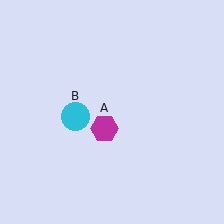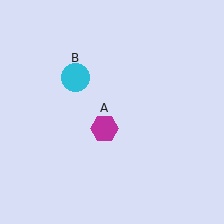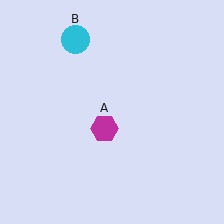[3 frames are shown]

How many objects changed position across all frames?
1 object changed position: cyan circle (object B).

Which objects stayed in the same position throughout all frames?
Magenta hexagon (object A) remained stationary.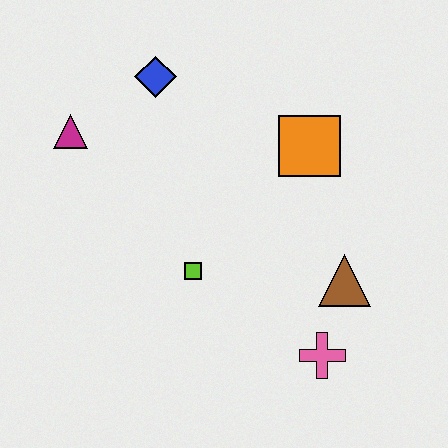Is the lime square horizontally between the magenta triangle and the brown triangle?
Yes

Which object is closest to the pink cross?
The brown triangle is closest to the pink cross.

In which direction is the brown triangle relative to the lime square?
The brown triangle is to the right of the lime square.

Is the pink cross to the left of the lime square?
No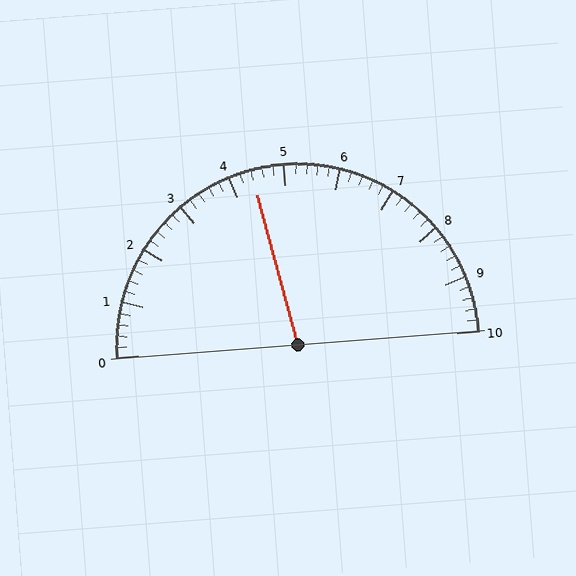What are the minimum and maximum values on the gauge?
The gauge ranges from 0 to 10.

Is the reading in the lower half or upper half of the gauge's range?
The reading is in the lower half of the range (0 to 10).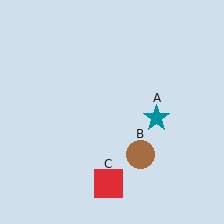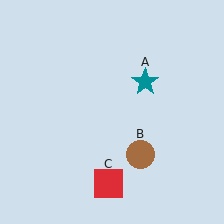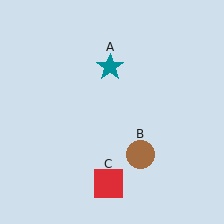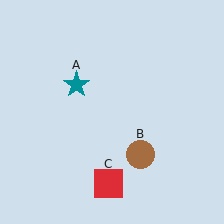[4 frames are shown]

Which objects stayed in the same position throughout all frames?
Brown circle (object B) and red square (object C) remained stationary.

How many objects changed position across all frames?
1 object changed position: teal star (object A).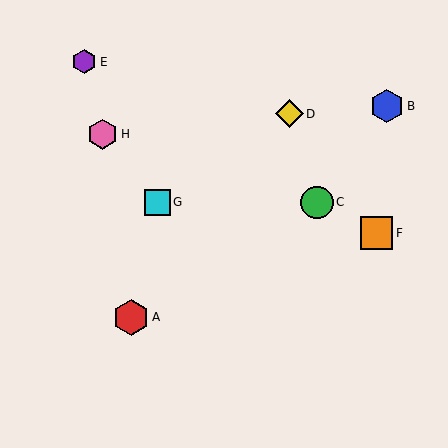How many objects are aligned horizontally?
2 objects (C, G) are aligned horizontally.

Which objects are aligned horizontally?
Objects C, G are aligned horizontally.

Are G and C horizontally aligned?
Yes, both are at y≈202.